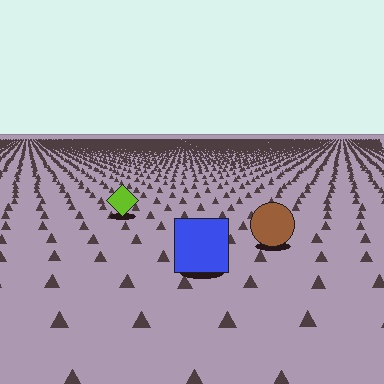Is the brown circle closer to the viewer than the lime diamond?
Yes. The brown circle is closer — you can tell from the texture gradient: the ground texture is coarser near it.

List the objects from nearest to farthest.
From nearest to farthest: the blue square, the brown circle, the lime diamond.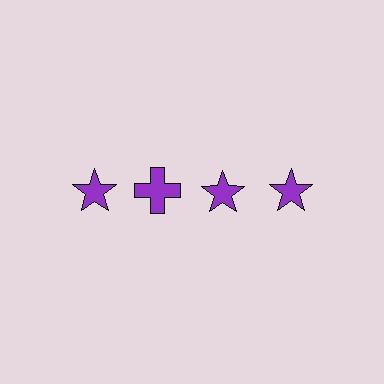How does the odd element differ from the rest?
It has a different shape: cross instead of star.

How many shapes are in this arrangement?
There are 4 shapes arranged in a grid pattern.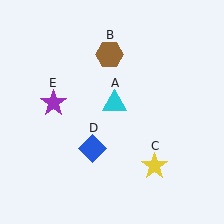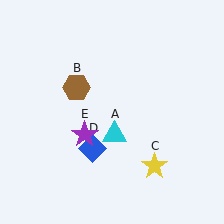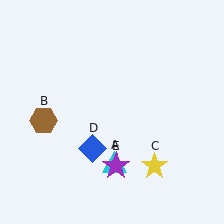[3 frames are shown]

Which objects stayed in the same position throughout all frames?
Yellow star (object C) and blue diamond (object D) remained stationary.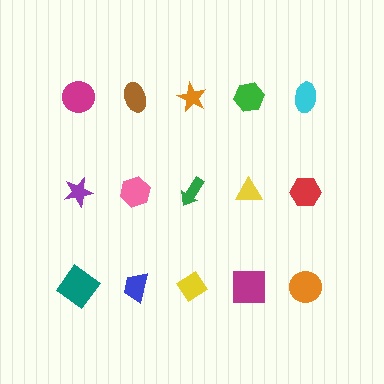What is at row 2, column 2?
A pink hexagon.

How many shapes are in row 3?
5 shapes.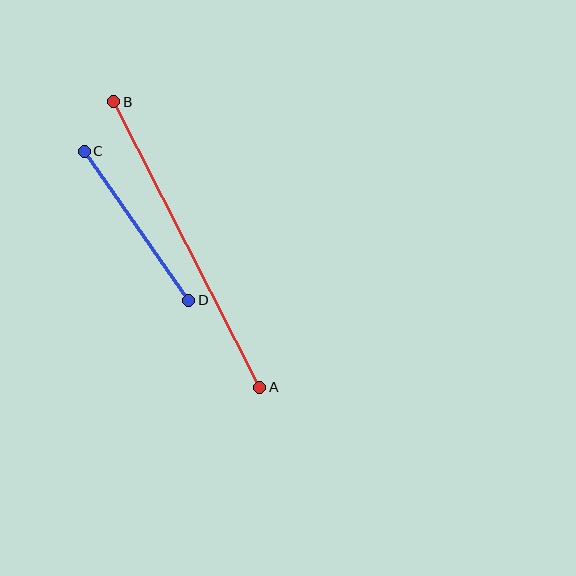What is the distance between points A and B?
The distance is approximately 320 pixels.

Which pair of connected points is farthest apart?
Points A and B are farthest apart.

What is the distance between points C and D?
The distance is approximately 182 pixels.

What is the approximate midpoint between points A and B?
The midpoint is at approximately (187, 245) pixels.